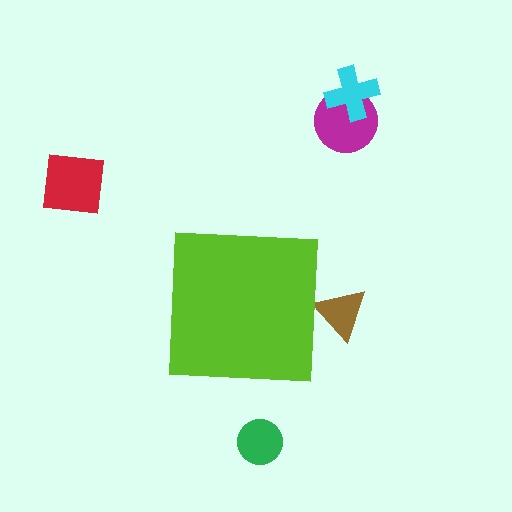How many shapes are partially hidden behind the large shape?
1 shape is partially hidden.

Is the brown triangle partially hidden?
Yes, the brown triangle is partially hidden behind the lime square.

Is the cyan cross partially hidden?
No, the cyan cross is fully visible.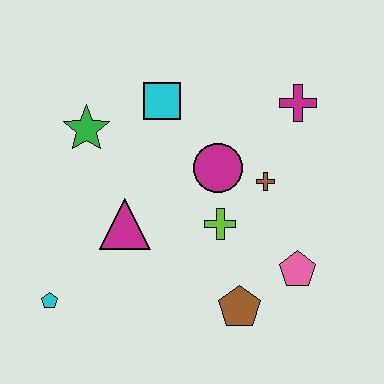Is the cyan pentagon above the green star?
No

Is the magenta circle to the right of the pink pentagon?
No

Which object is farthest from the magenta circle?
The cyan pentagon is farthest from the magenta circle.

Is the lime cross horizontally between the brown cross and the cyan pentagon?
Yes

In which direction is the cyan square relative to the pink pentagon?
The cyan square is above the pink pentagon.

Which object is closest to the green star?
The cyan square is closest to the green star.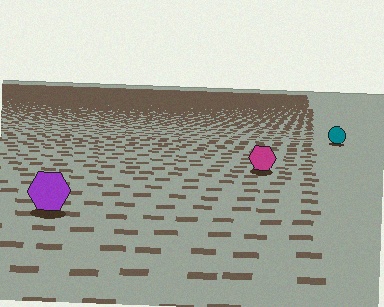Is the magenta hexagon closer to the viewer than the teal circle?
Yes. The magenta hexagon is closer — you can tell from the texture gradient: the ground texture is coarser near it.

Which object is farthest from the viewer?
The teal circle is farthest from the viewer. It appears smaller and the ground texture around it is denser.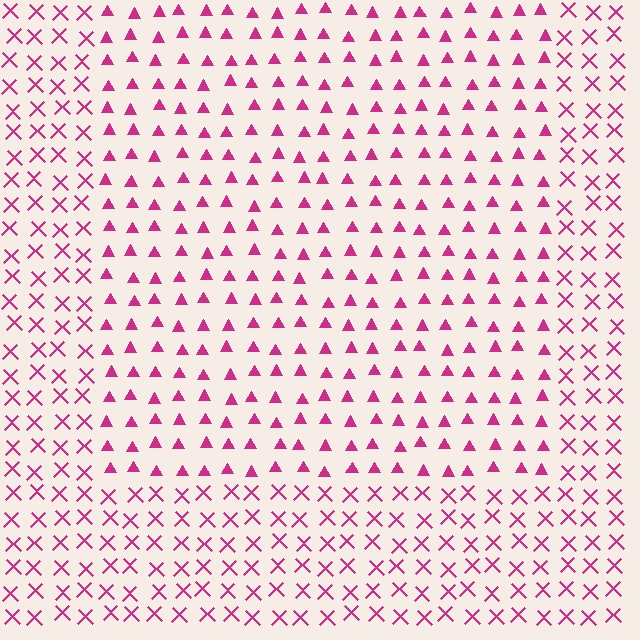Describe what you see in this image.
The image is filled with small magenta elements arranged in a uniform grid. A rectangle-shaped region contains triangles, while the surrounding area contains X marks. The boundary is defined purely by the change in element shape.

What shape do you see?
I see a rectangle.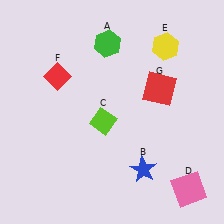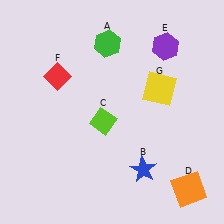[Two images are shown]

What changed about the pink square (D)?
In Image 1, D is pink. In Image 2, it changed to orange.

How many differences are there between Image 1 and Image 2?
There are 3 differences between the two images.